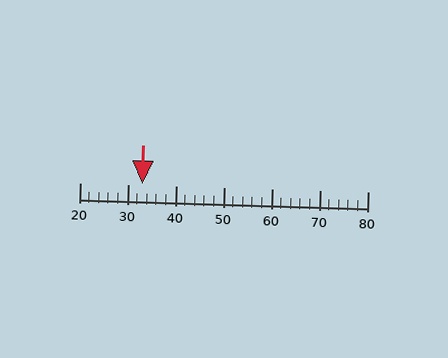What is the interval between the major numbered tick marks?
The major tick marks are spaced 10 units apart.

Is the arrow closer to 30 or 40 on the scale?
The arrow is closer to 30.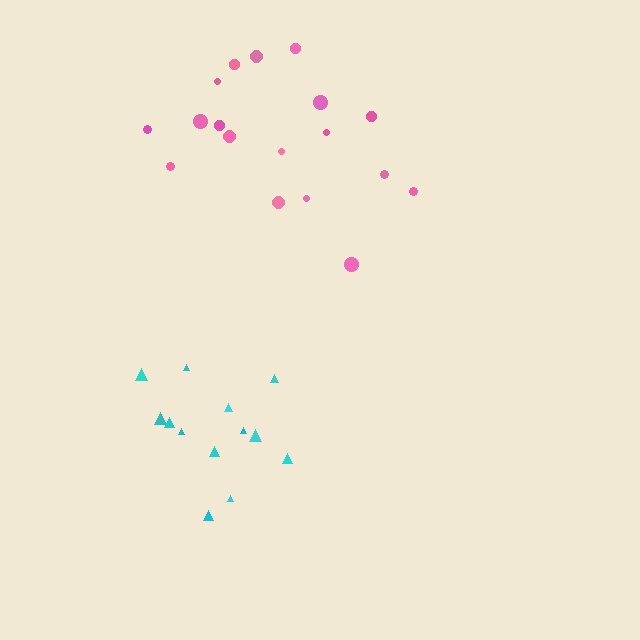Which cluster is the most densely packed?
Cyan.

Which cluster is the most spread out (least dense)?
Pink.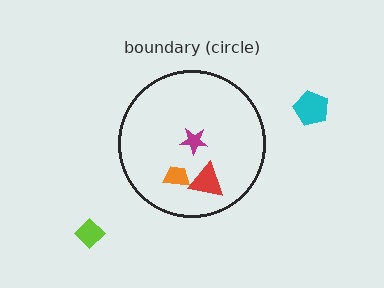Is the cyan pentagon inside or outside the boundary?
Outside.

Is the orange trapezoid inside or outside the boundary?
Inside.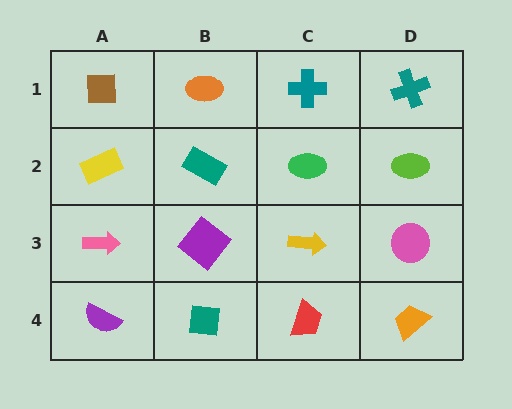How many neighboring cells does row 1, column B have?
3.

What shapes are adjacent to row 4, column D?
A pink circle (row 3, column D), a red trapezoid (row 4, column C).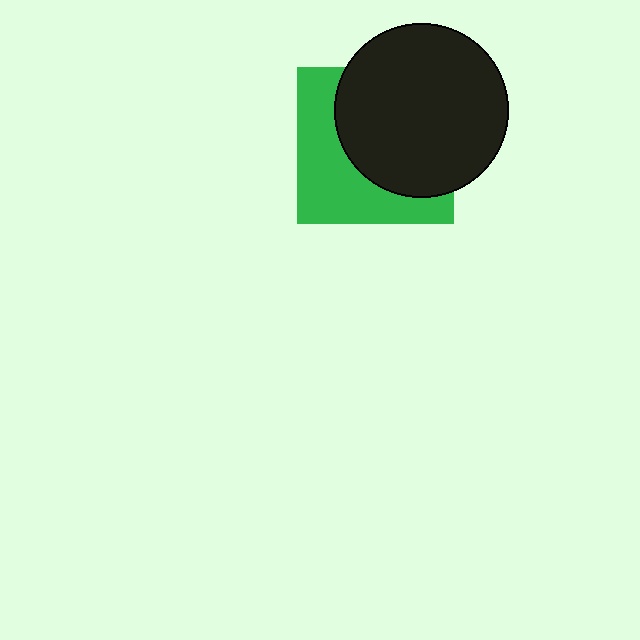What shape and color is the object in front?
The object in front is a black circle.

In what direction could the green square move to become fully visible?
The green square could move toward the lower-left. That would shift it out from behind the black circle entirely.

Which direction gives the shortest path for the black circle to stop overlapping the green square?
Moving toward the upper-right gives the shortest separation.